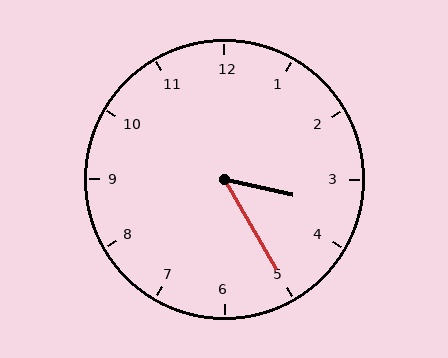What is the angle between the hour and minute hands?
Approximately 48 degrees.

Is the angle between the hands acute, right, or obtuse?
It is acute.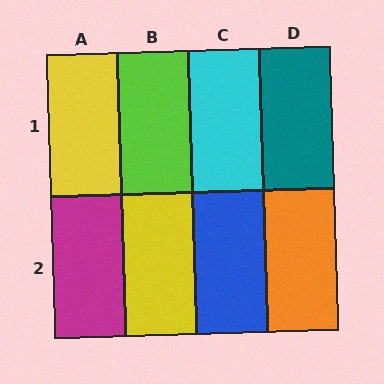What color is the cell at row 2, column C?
Blue.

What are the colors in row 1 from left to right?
Yellow, lime, cyan, teal.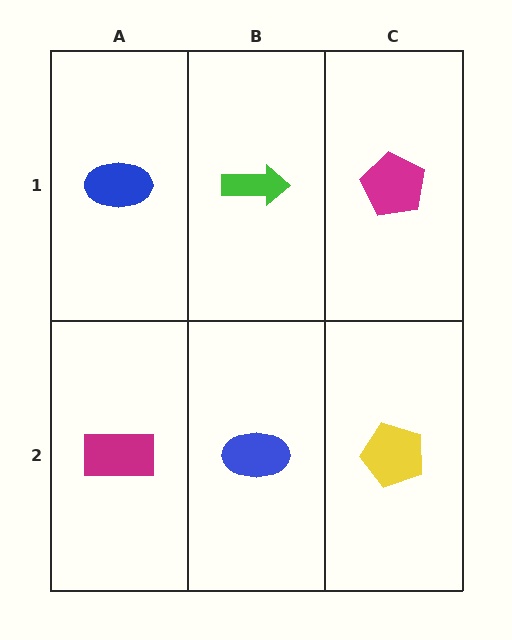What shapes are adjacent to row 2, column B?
A green arrow (row 1, column B), a magenta rectangle (row 2, column A), a yellow pentagon (row 2, column C).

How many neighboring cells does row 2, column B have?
3.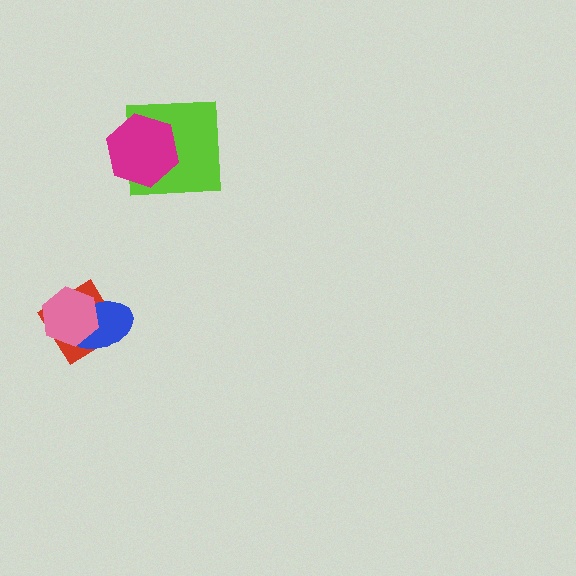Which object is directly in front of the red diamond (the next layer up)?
The blue ellipse is directly in front of the red diamond.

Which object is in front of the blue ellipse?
The pink hexagon is in front of the blue ellipse.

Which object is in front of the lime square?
The magenta hexagon is in front of the lime square.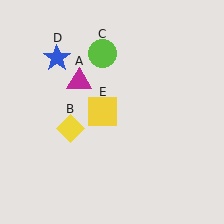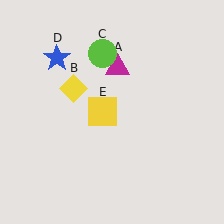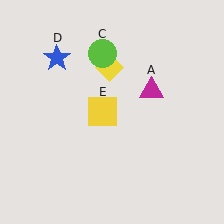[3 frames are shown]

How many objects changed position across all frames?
2 objects changed position: magenta triangle (object A), yellow diamond (object B).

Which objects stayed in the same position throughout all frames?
Lime circle (object C) and blue star (object D) and yellow square (object E) remained stationary.